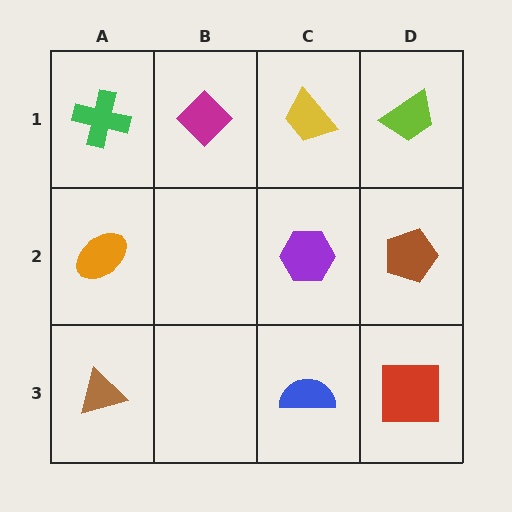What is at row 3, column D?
A red square.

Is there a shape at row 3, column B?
No, that cell is empty.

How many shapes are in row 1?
4 shapes.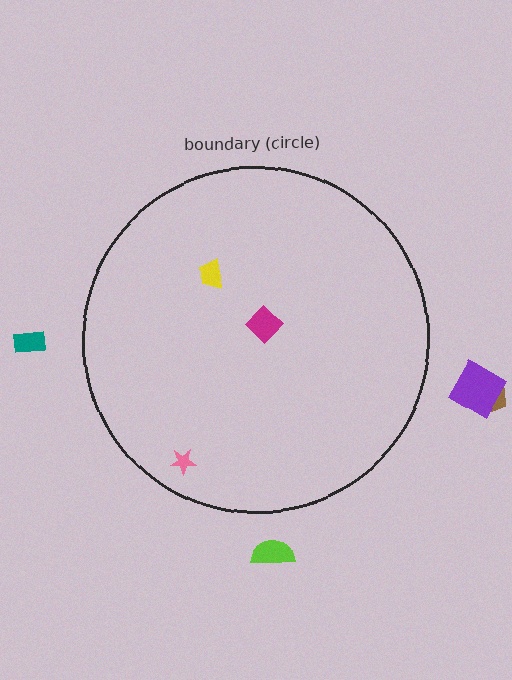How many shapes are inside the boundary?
3 inside, 4 outside.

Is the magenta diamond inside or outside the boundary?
Inside.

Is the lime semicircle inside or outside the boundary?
Outside.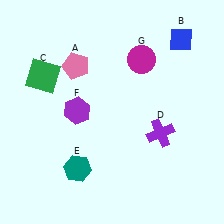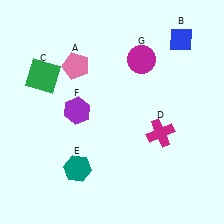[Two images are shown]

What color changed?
The cross (D) changed from purple in Image 1 to magenta in Image 2.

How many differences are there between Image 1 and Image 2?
There is 1 difference between the two images.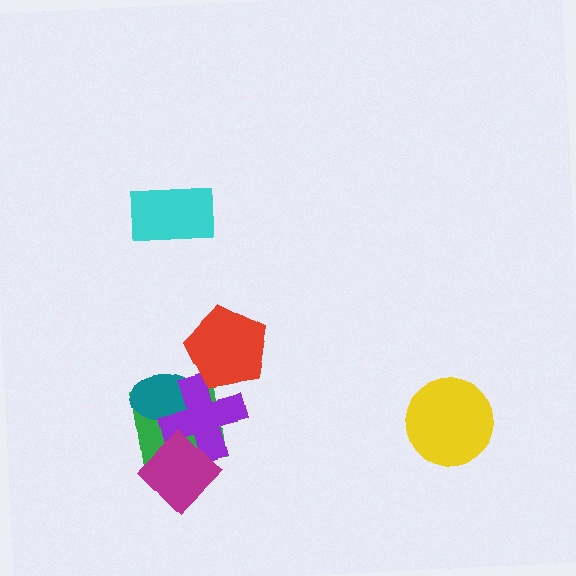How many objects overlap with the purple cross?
4 objects overlap with the purple cross.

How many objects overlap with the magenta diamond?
2 objects overlap with the magenta diamond.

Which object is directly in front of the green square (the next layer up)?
The teal ellipse is directly in front of the green square.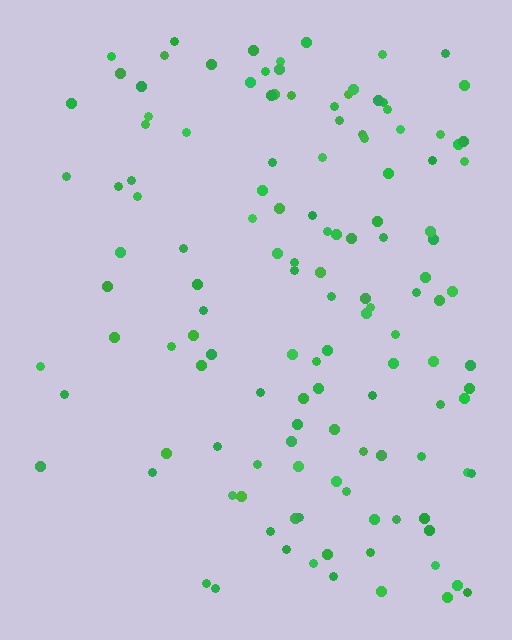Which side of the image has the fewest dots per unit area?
The left.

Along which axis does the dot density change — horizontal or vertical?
Horizontal.